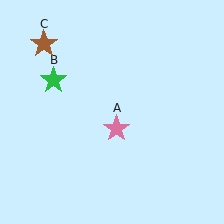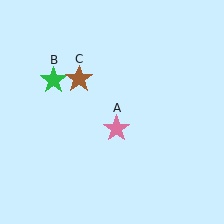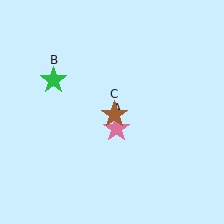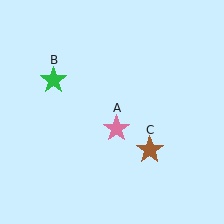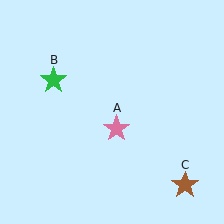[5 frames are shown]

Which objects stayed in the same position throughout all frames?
Pink star (object A) and green star (object B) remained stationary.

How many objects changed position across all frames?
1 object changed position: brown star (object C).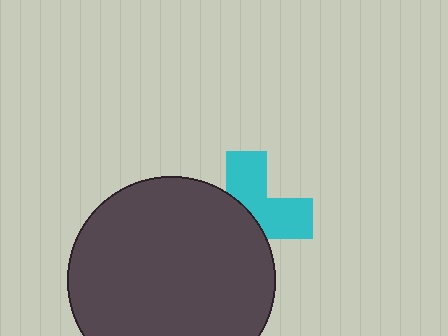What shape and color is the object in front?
The object in front is a dark gray circle.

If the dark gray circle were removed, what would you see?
You would see the complete cyan cross.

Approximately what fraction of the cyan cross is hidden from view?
Roughly 54% of the cyan cross is hidden behind the dark gray circle.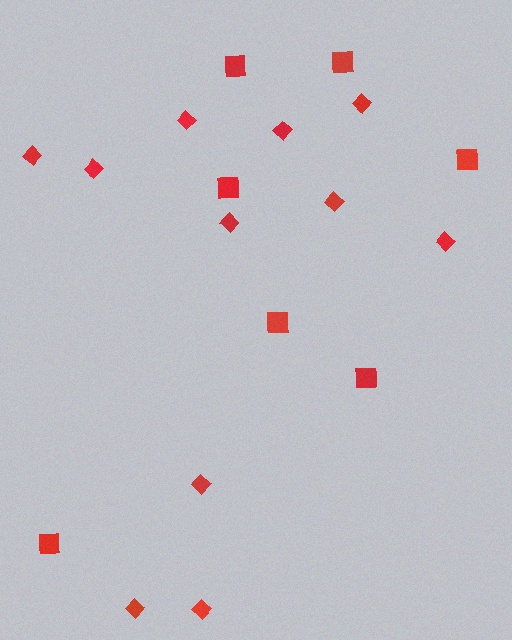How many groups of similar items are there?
There are 2 groups: one group of diamonds (11) and one group of squares (7).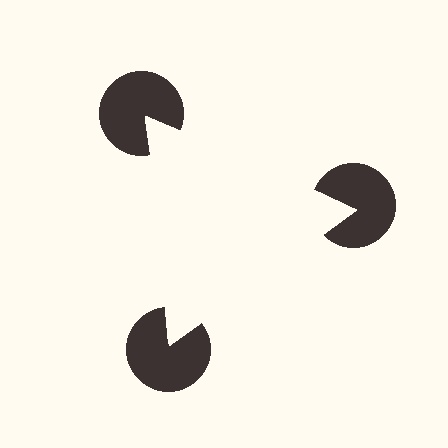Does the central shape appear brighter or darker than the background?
It typically appears slightly brighter than the background, even though no actual brightness change is drawn.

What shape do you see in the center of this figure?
An illusory triangle — its edges are inferred from the aligned wedge cuts in the pac-man discs, not physically drawn.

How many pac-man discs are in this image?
There are 3 — one at each vertex of the illusory triangle.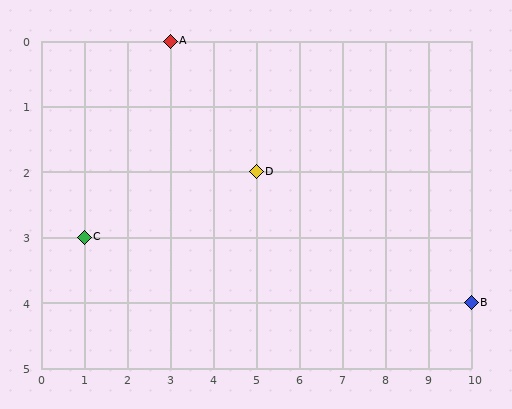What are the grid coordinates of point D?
Point D is at grid coordinates (5, 2).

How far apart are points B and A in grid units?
Points B and A are 7 columns and 4 rows apart (about 8.1 grid units diagonally).